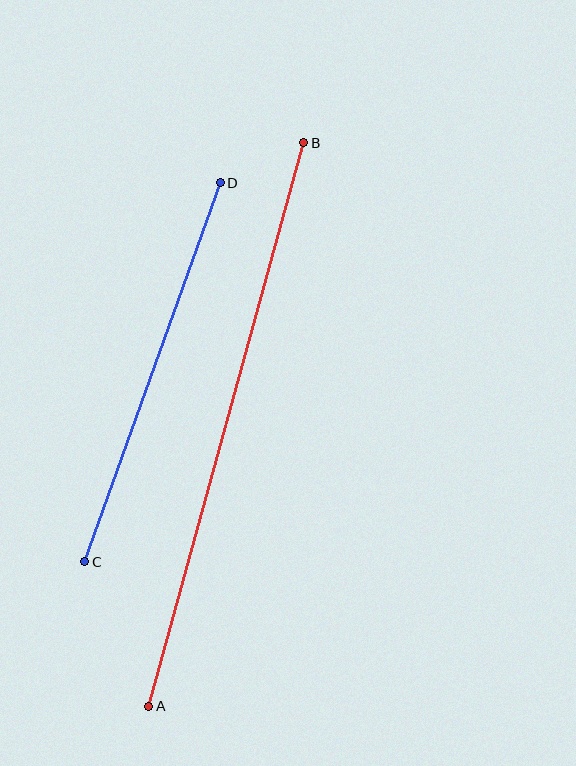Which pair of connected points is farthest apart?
Points A and B are farthest apart.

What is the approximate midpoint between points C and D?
The midpoint is at approximately (153, 372) pixels.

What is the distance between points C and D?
The distance is approximately 402 pixels.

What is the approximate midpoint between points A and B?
The midpoint is at approximately (226, 425) pixels.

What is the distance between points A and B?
The distance is approximately 584 pixels.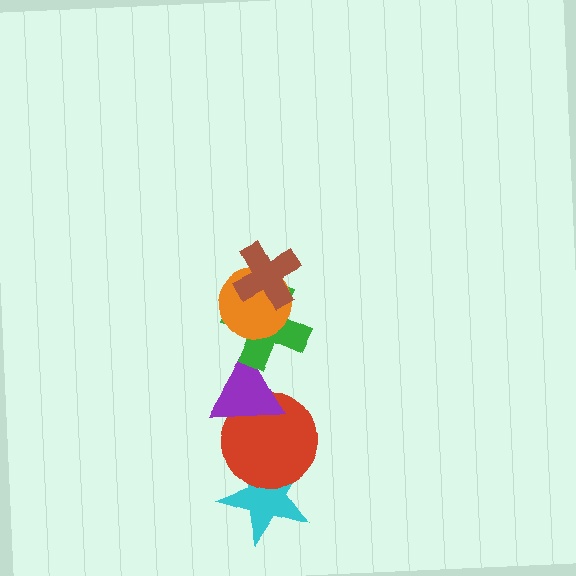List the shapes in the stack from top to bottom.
From top to bottom: the brown cross, the orange circle, the green cross, the purple triangle, the red circle, the cyan star.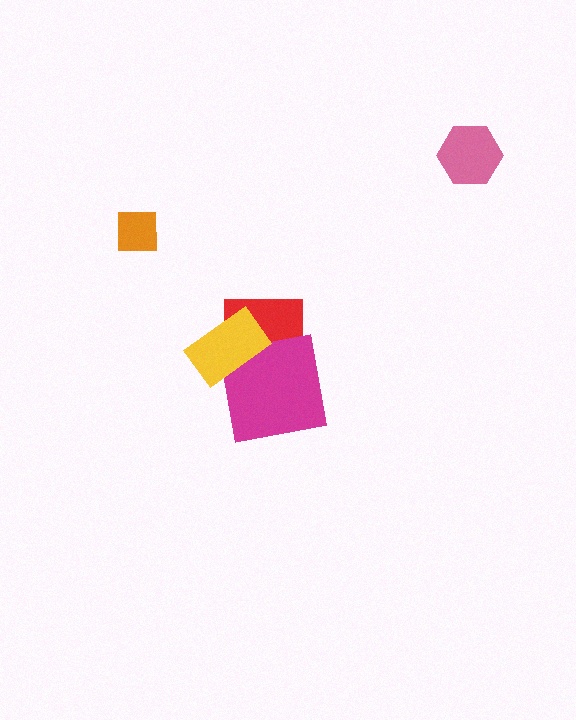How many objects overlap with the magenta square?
2 objects overlap with the magenta square.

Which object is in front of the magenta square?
The yellow rectangle is in front of the magenta square.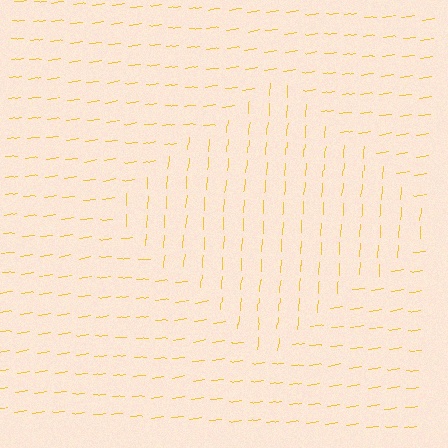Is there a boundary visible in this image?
Yes, there is a texture boundary formed by a change in line orientation.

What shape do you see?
I see a diamond.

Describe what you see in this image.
The image is filled with small yellow line segments. A diamond region in the image has lines oriented differently from the surrounding lines, creating a visible texture boundary.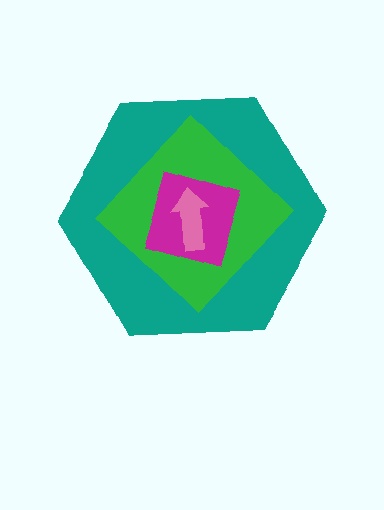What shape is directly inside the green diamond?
The magenta square.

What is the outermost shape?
The teal hexagon.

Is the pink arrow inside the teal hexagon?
Yes.